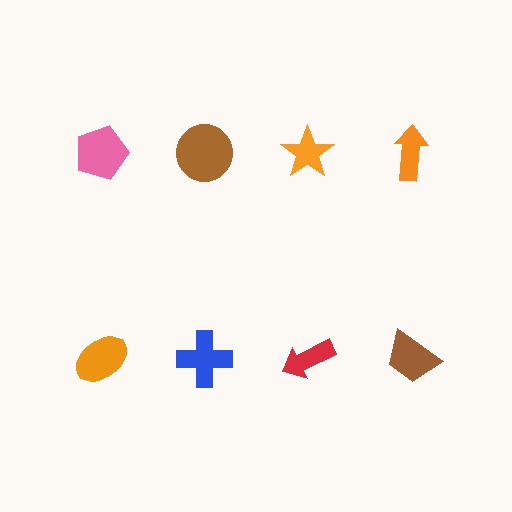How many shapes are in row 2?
4 shapes.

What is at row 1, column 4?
An orange arrow.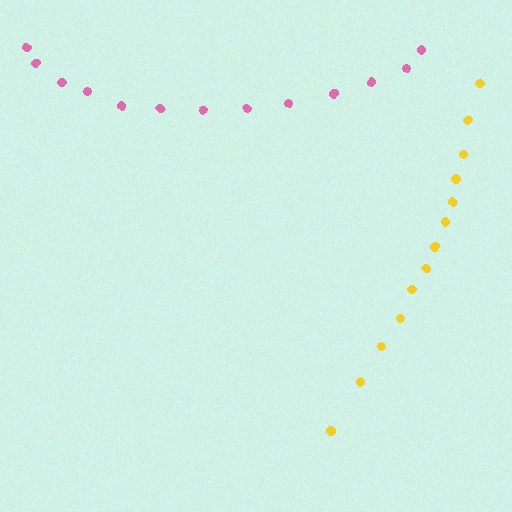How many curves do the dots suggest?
There are 2 distinct paths.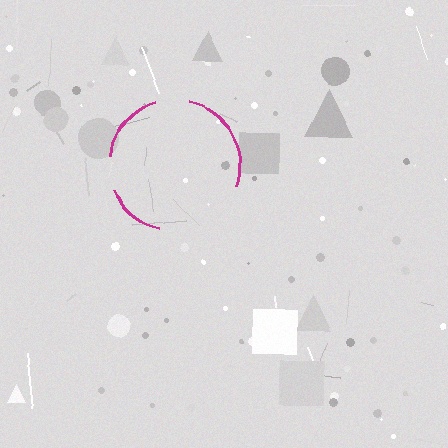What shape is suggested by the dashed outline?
The dashed outline suggests a circle.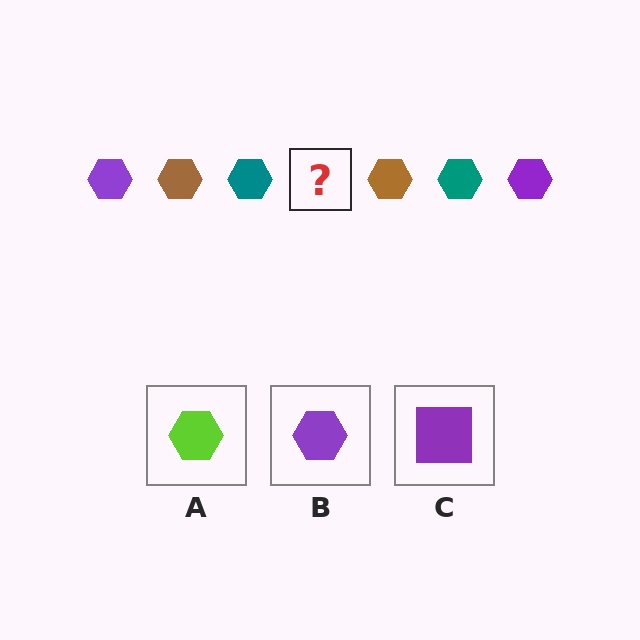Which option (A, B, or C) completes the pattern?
B.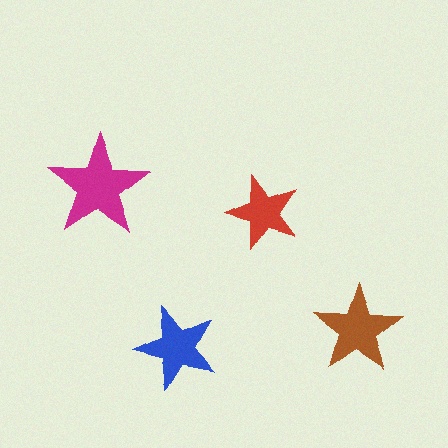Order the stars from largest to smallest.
the magenta one, the brown one, the blue one, the red one.